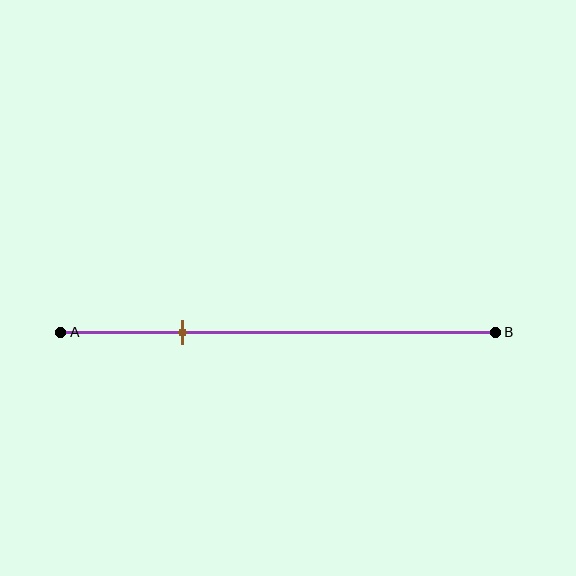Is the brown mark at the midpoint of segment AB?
No, the mark is at about 30% from A, not at the 50% midpoint.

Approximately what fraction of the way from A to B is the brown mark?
The brown mark is approximately 30% of the way from A to B.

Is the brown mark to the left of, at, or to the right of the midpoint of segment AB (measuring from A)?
The brown mark is to the left of the midpoint of segment AB.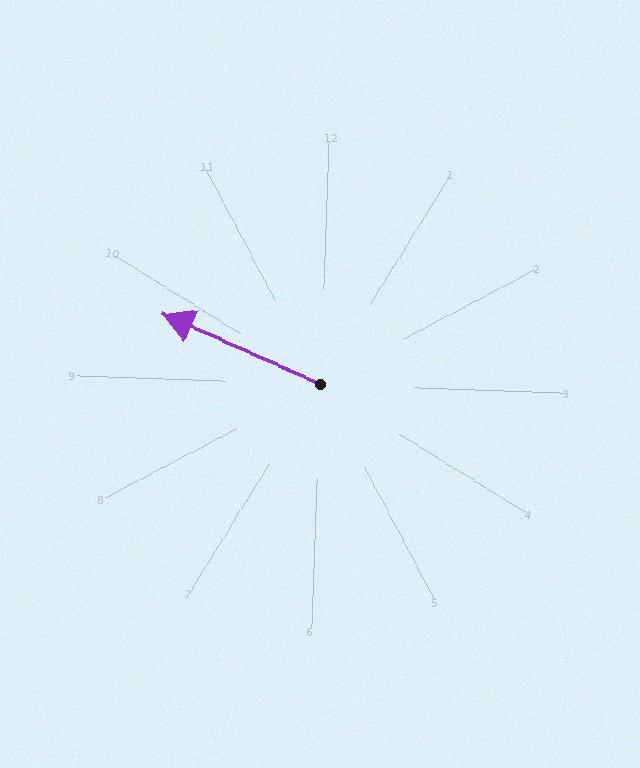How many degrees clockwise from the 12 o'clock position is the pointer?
Approximately 292 degrees.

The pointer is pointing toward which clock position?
Roughly 10 o'clock.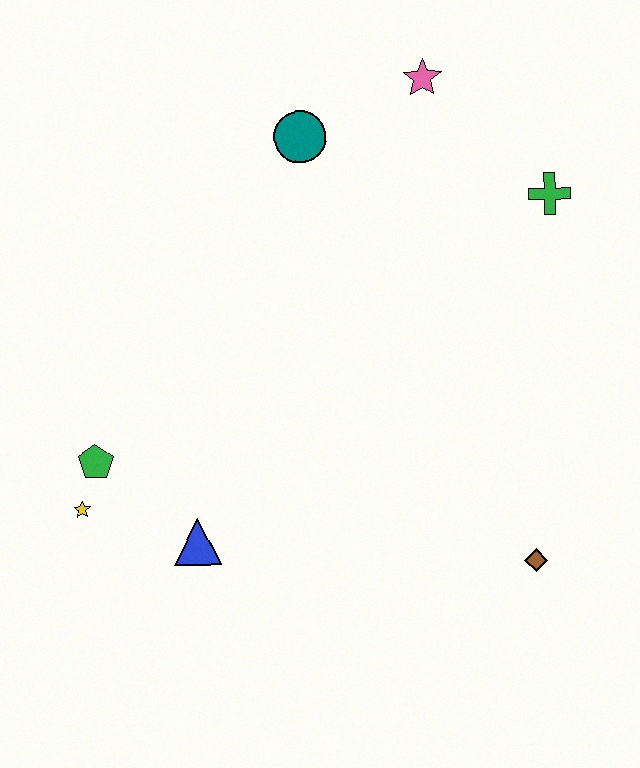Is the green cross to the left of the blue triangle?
No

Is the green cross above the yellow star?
Yes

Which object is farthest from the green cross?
The yellow star is farthest from the green cross.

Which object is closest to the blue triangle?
The yellow star is closest to the blue triangle.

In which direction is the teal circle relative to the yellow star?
The teal circle is above the yellow star.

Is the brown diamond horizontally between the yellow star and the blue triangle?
No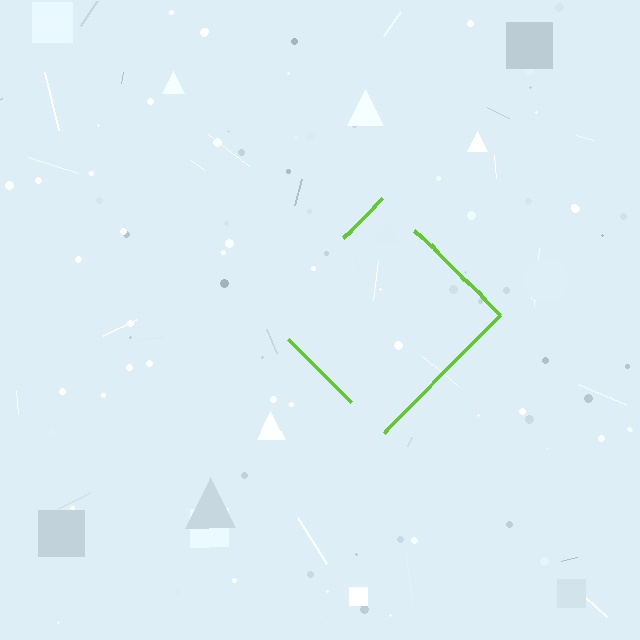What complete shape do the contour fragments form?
The contour fragments form a diamond.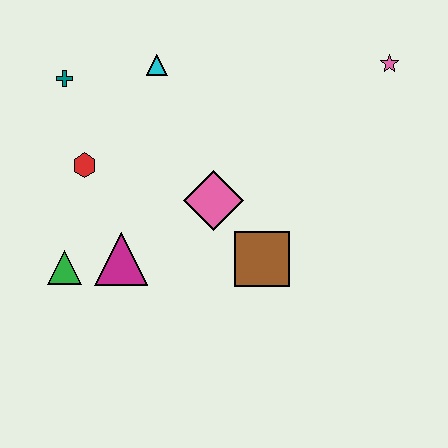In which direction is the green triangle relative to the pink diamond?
The green triangle is to the left of the pink diamond.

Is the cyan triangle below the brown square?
No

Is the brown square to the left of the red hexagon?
No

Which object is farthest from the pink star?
The green triangle is farthest from the pink star.